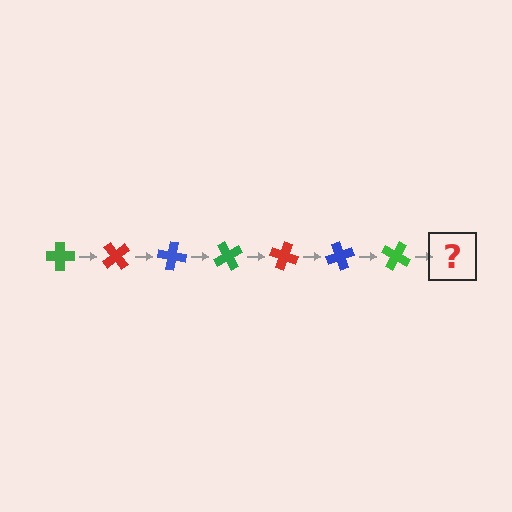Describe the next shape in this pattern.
It should be a red cross, rotated 350 degrees from the start.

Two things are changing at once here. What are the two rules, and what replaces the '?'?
The two rules are that it rotates 50 degrees each step and the color cycles through green, red, and blue. The '?' should be a red cross, rotated 350 degrees from the start.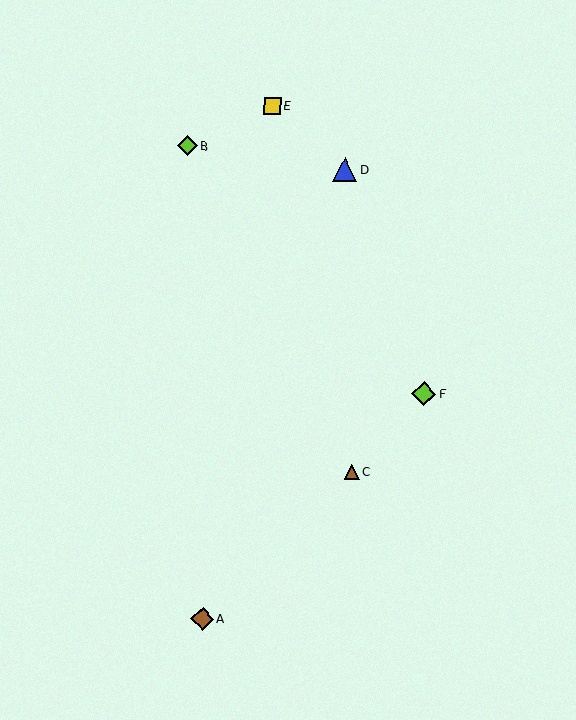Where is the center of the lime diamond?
The center of the lime diamond is at (187, 146).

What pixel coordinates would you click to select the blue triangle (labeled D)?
Click at (345, 170) to select the blue triangle D.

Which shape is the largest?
The blue triangle (labeled D) is the largest.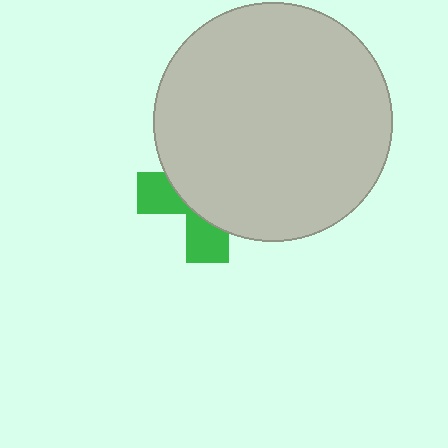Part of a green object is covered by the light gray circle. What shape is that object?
It is a cross.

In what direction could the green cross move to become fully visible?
The green cross could move toward the lower-left. That would shift it out from behind the light gray circle entirely.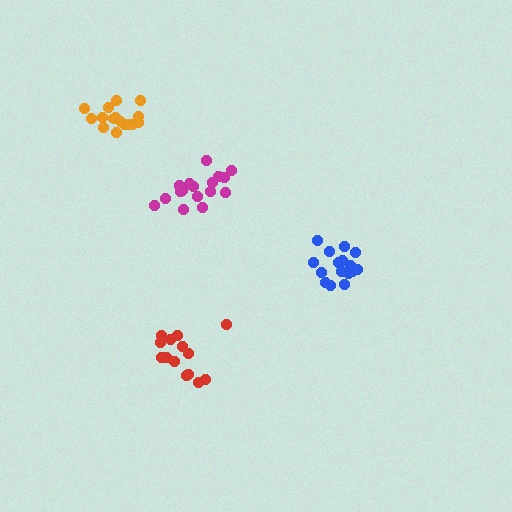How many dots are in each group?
Group 1: 17 dots, Group 2: 17 dots, Group 3: 14 dots, Group 4: 16 dots (64 total).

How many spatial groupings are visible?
There are 4 spatial groupings.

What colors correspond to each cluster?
The clusters are colored: blue, magenta, red, orange.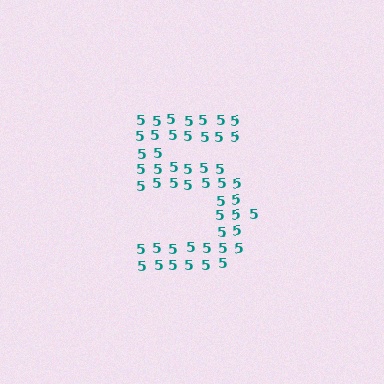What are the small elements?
The small elements are digit 5's.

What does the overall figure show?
The overall figure shows the digit 5.